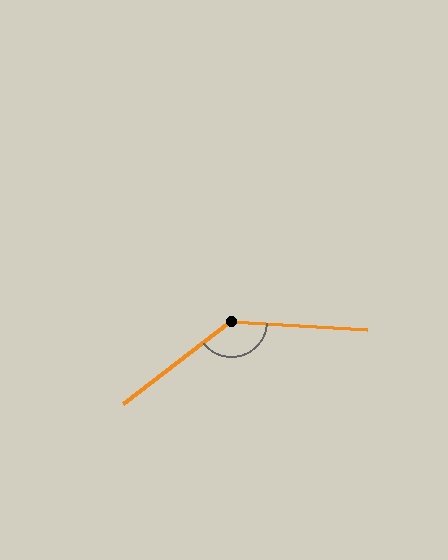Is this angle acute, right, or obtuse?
It is obtuse.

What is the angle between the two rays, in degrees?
Approximately 139 degrees.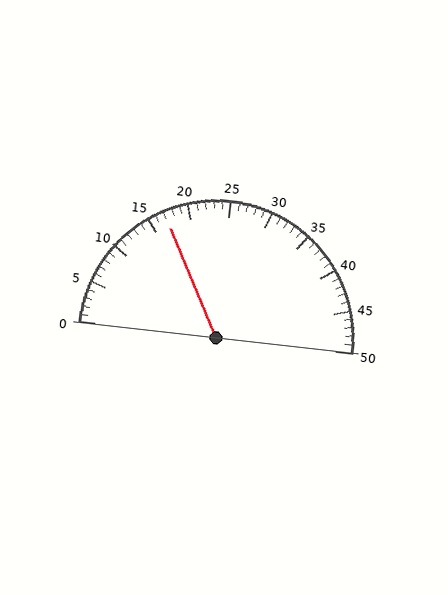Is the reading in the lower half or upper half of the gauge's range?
The reading is in the lower half of the range (0 to 50).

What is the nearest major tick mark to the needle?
The nearest major tick mark is 15.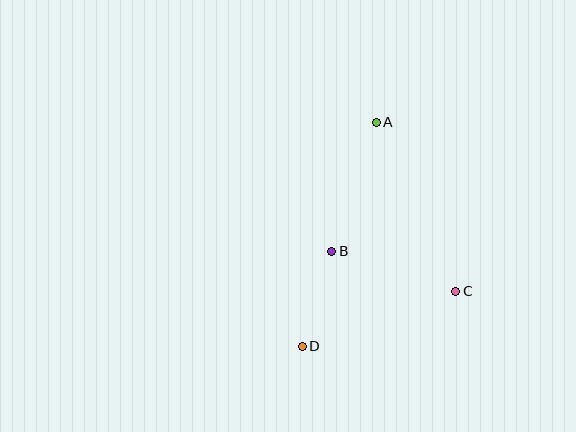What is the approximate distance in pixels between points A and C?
The distance between A and C is approximately 187 pixels.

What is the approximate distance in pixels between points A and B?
The distance between A and B is approximately 136 pixels.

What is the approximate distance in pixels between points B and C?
The distance between B and C is approximately 131 pixels.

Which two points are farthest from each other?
Points A and D are farthest from each other.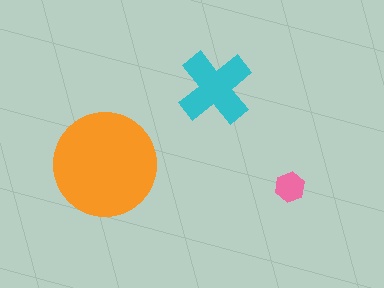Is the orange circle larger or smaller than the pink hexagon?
Larger.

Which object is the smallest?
The pink hexagon.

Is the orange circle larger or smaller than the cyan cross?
Larger.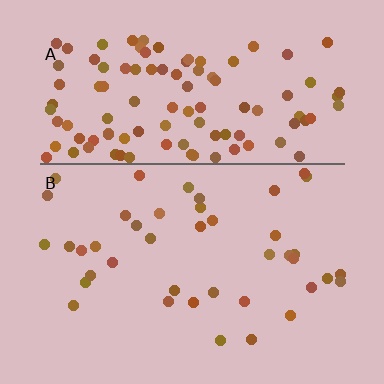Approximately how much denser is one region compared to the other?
Approximately 2.8× — region A over region B.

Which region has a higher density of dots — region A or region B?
A (the top).